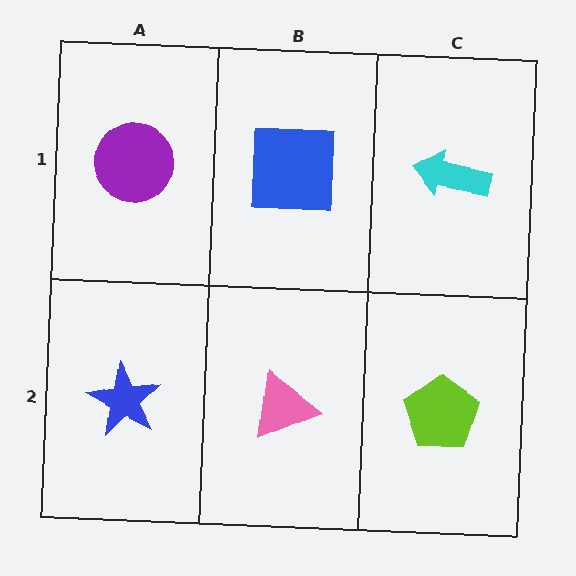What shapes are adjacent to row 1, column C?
A lime pentagon (row 2, column C), a blue square (row 1, column B).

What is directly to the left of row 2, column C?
A pink triangle.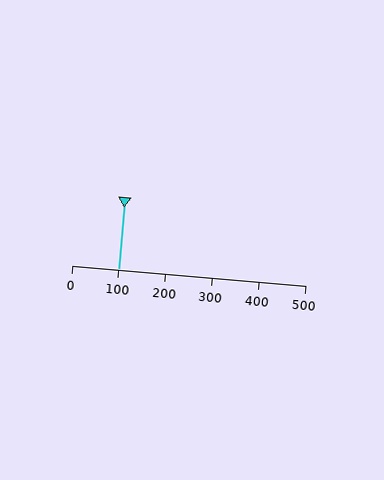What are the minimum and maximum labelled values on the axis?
The axis runs from 0 to 500.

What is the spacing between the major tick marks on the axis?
The major ticks are spaced 100 apart.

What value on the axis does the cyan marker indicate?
The marker indicates approximately 100.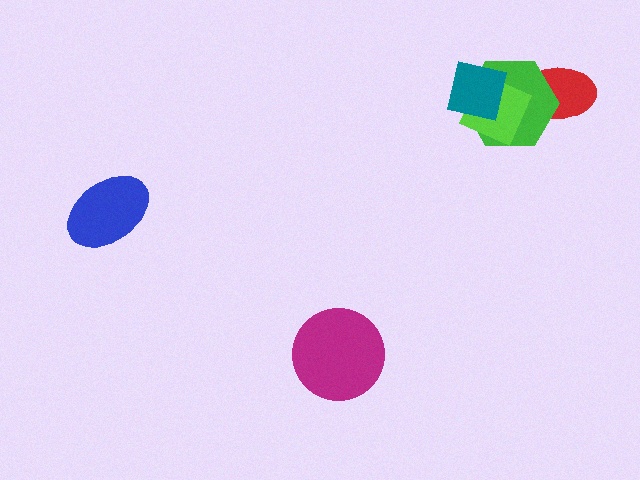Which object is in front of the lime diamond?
The teal square is in front of the lime diamond.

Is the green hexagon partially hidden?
Yes, it is partially covered by another shape.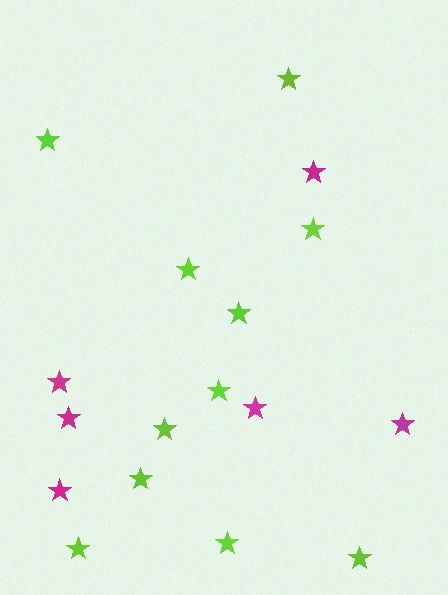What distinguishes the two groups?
There are 2 groups: one group of magenta stars (6) and one group of lime stars (11).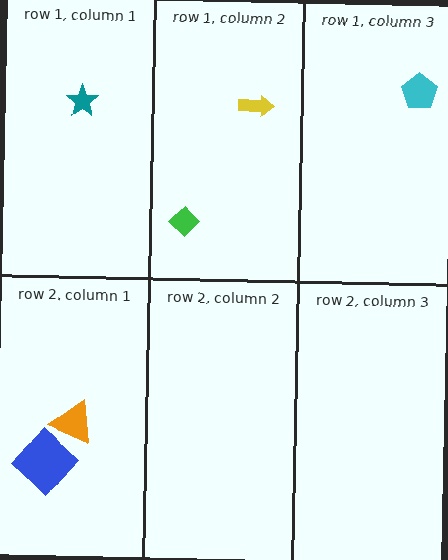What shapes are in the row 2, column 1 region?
The orange triangle, the blue diamond.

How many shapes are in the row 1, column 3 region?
1.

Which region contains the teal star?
The row 1, column 1 region.